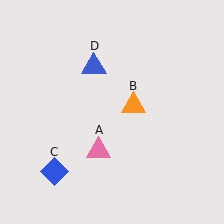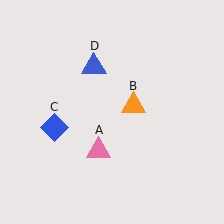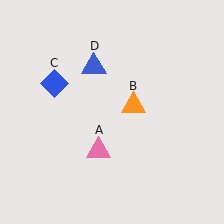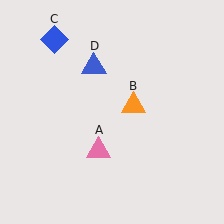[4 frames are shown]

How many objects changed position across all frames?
1 object changed position: blue diamond (object C).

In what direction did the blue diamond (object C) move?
The blue diamond (object C) moved up.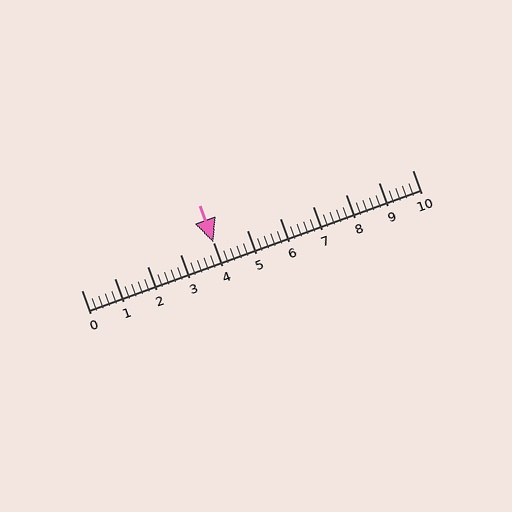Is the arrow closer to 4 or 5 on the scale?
The arrow is closer to 4.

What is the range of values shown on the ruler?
The ruler shows values from 0 to 10.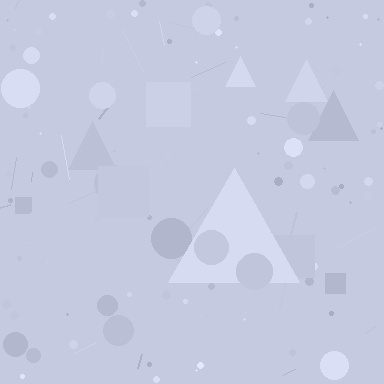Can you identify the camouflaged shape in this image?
The camouflaged shape is a triangle.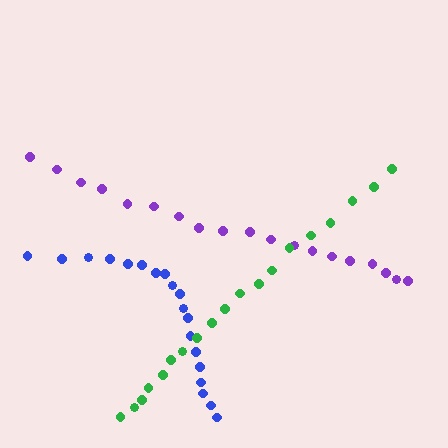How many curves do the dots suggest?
There are 3 distinct paths.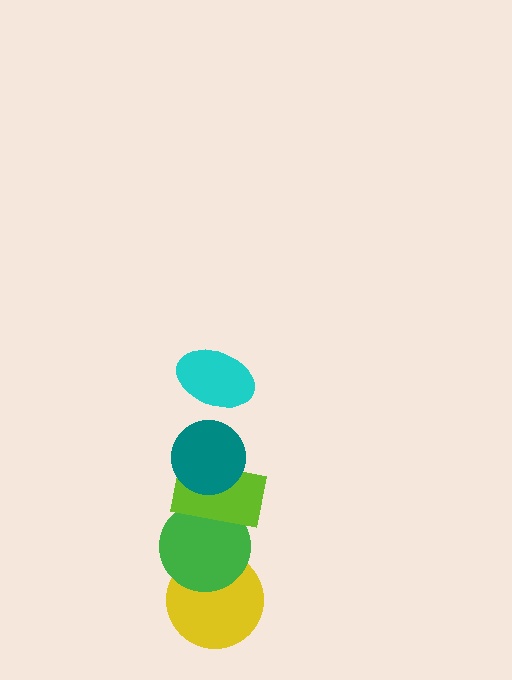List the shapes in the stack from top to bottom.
From top to bottom: the cyan ellipse, the teal circle, the lime rectangle, the green circle, the yellow circle.